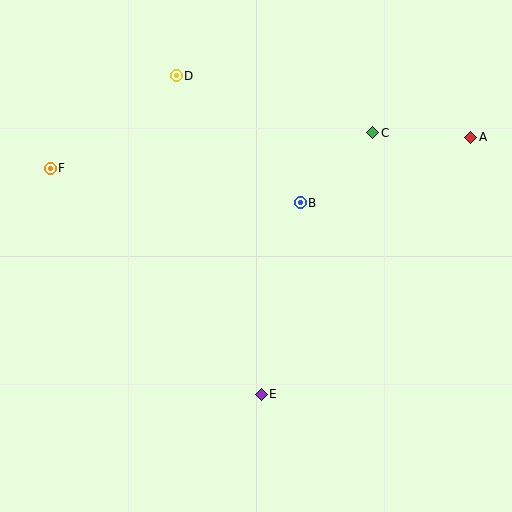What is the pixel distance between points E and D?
The distance between E and D is 330 pixels.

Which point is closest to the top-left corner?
Point F is closest to the top-left corner.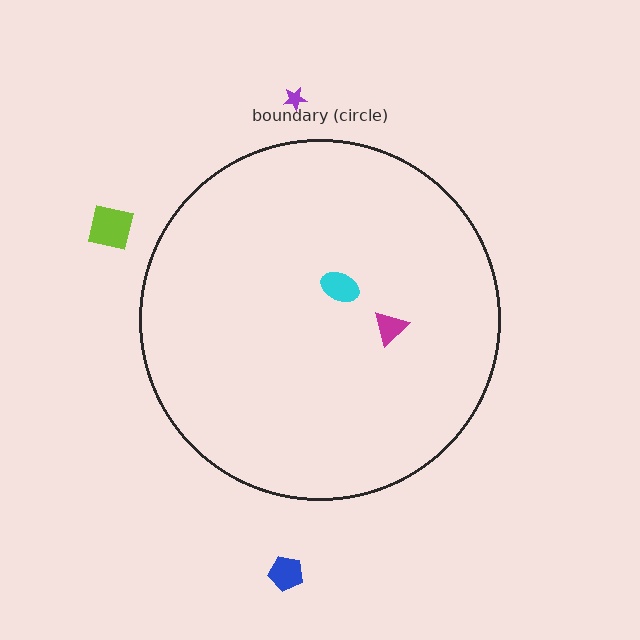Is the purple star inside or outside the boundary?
Outside.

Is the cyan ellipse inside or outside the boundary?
Inside.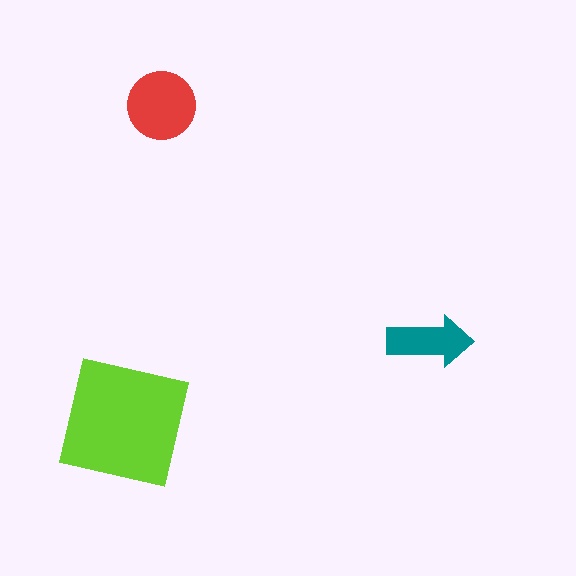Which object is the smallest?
The teal arrow.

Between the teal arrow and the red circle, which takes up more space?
The red circle.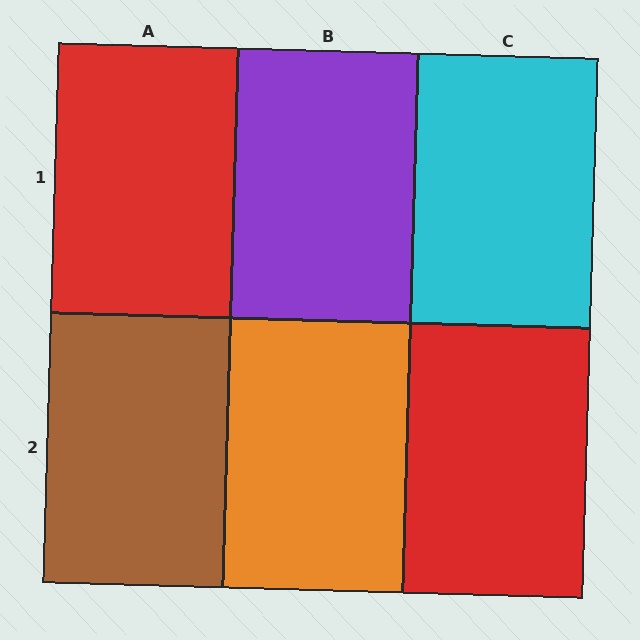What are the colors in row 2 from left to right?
Brown, orange, red.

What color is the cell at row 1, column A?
Red.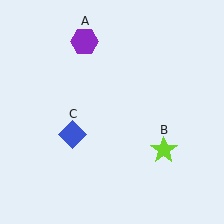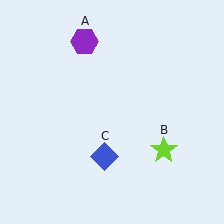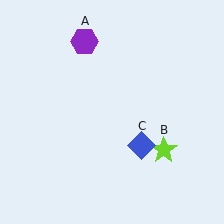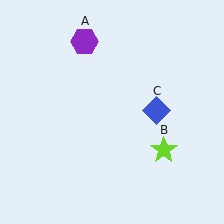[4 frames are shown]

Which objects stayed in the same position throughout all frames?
Purple hexagon (object A) and lime star (object B) remained stationary.